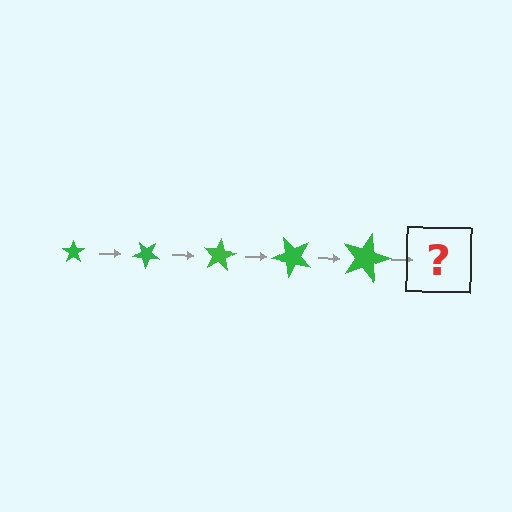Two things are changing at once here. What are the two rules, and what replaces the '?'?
The two rules are that the star grows larger each step and it rotates 40 degrees each step. The '?' should be a star, larger than the previous one and rotated 200 degrees from the start.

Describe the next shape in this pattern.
It should be a star, larger than the previous one and rotated 200 degrees from the start.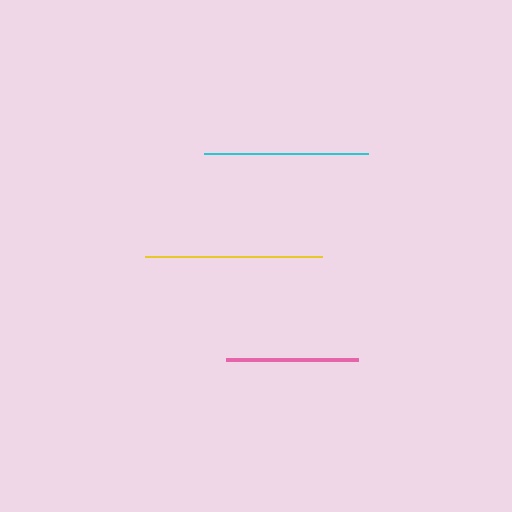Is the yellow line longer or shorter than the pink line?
The yellow line is longer than the pink line.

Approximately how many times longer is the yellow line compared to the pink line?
The yellow line is approximately 1.3 times the length of the pink line.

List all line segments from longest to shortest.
From longest to shortest: yellow, cyan, pink.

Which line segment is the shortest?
The pink line is the shortest at approximately 131 pixels.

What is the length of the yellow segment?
The yellow segment is approximately 177 pixels long.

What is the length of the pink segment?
The pink segment is approximately 131 pixels long.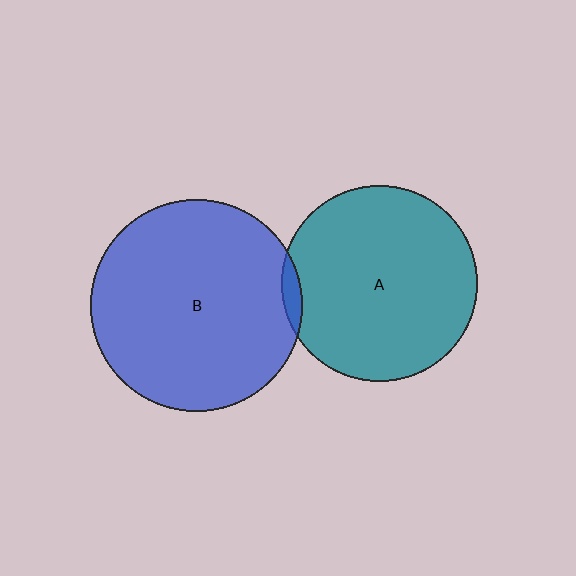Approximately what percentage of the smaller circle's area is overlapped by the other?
Approximately 5%.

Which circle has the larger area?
Circle B (blue).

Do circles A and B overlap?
Yes.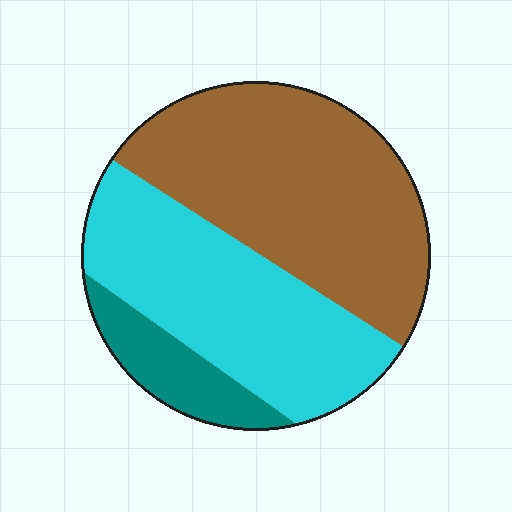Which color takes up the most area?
Brown, at roughly 50%.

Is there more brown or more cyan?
Brown.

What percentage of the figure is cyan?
Cyan covers 39% of the figure.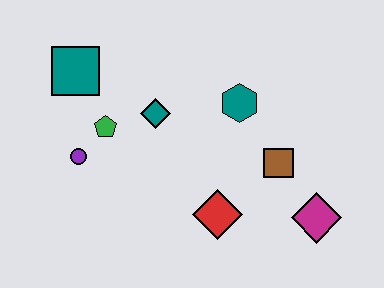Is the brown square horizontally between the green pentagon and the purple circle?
No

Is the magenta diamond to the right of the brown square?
Yes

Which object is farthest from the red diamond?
The teal square is farthest from the red diamond.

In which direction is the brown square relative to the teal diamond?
The brown square is to the right of the teal diamond.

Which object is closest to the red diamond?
The brown square is closest to the red diamond.